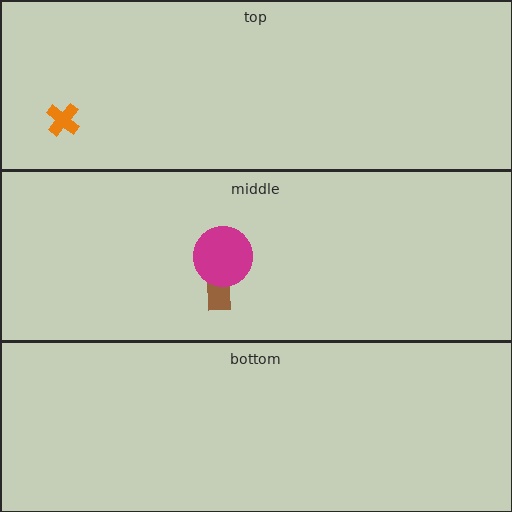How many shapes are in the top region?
1.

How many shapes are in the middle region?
2.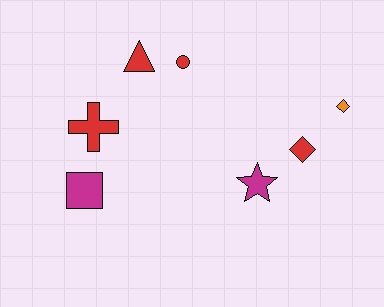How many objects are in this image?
There are 7 objects.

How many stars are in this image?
There is 1 star.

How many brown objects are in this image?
There are no brown objects.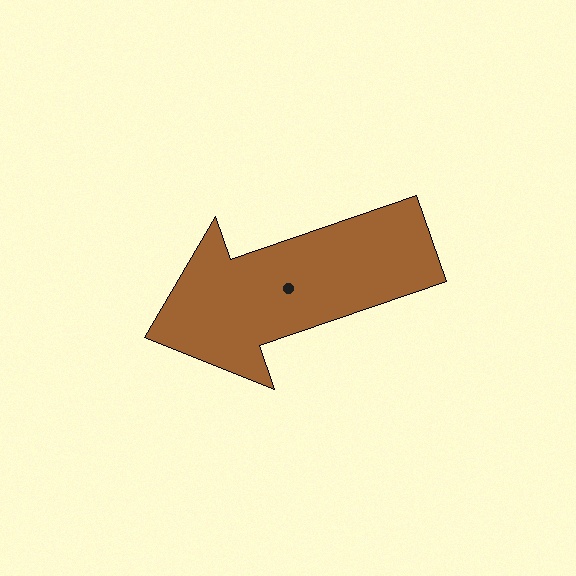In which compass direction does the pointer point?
West.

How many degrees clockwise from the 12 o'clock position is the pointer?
Approximately 251 degrees.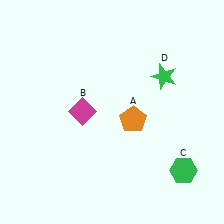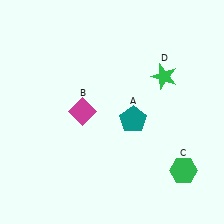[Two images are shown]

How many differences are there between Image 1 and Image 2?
There is 1 difference between the two images.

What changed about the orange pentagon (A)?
In Image 1, A is orange. In Image 2, it changed to teal.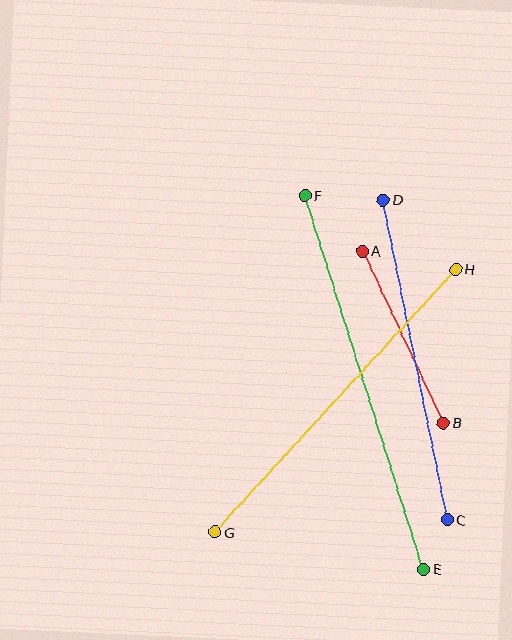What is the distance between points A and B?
The distance is approximately 190 pixels.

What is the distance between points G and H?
The distance is approximately 356 pixels.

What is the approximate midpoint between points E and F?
The midpoint is at approximately (364, 382) pixels.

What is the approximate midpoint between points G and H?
The midpoint is at approximately (335, 400) pixels.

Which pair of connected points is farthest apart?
Points E and F are farthest apart.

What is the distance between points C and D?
The distance is approximately 326 pixels.